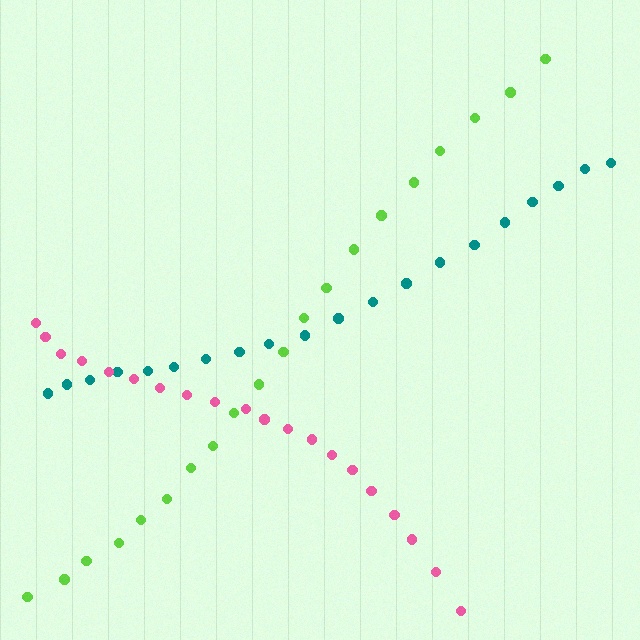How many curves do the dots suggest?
There are 3 distinct paths.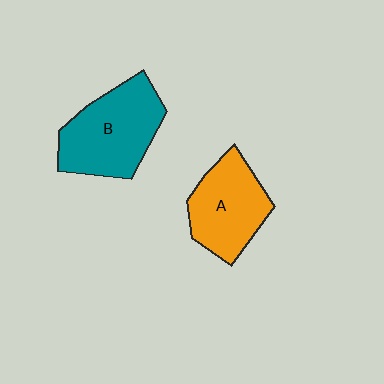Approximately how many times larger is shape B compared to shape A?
Approximately 1.2 times.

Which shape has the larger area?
Shape B (teal).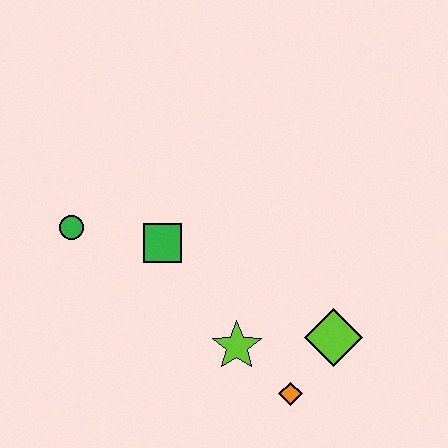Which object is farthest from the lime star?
The green circle is farthest from the lime star.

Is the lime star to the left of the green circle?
No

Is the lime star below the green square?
Yes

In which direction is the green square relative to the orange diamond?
The green square is above the orange diamond.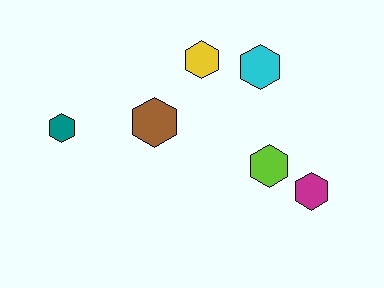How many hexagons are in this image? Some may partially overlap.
There are 6 hexagons.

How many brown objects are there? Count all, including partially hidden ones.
There is 1 brown object.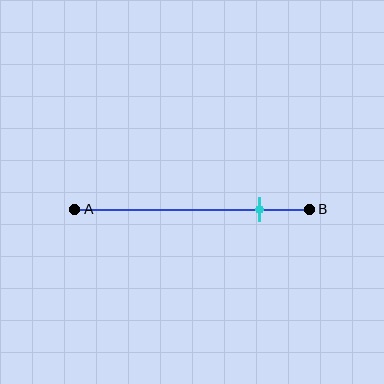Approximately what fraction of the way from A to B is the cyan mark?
The cyan mark is approximately 80% of the way from A to B.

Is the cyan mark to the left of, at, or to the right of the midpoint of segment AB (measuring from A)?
The cyan mark is to the right of the midpoint of segment AB.